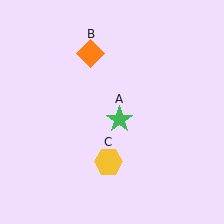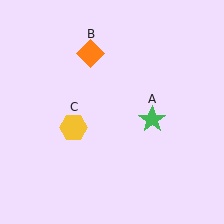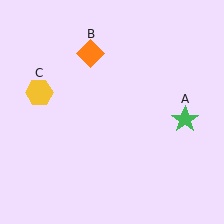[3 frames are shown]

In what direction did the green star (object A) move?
The green star (object A) moved right.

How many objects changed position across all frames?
2 objects changed position: green star (object A), yellow hexagon (object C).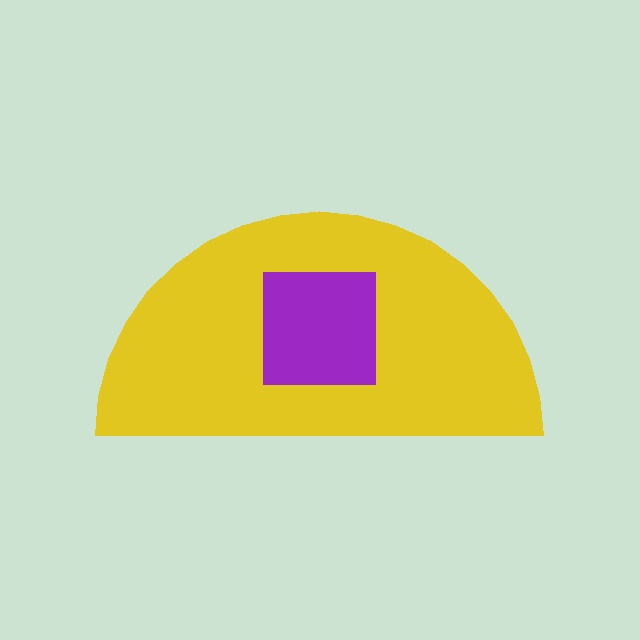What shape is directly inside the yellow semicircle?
The purple square.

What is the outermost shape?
The yellow semicircle.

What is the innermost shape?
The purple square.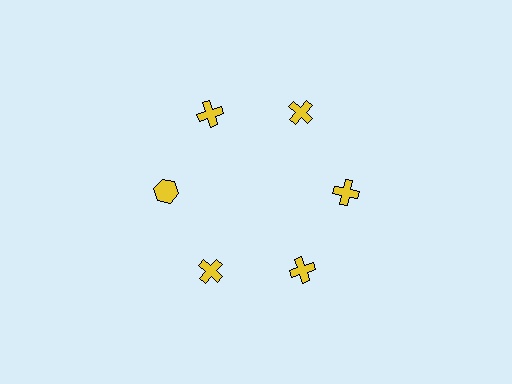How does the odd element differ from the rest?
It has a different shape: hexagon instead of cross.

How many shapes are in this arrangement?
There are 6 shapes arranged in a ring pattern.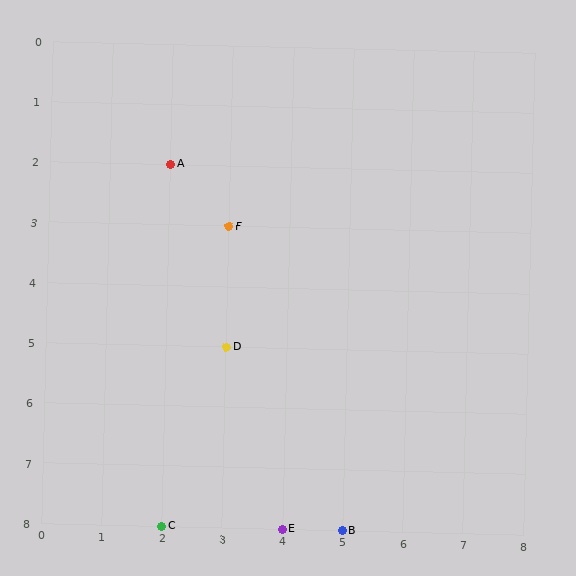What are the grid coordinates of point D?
Point D is at grid coordinates (3, 5).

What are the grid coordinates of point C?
Point C is at grid coordinates (2, 8).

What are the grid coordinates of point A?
Point A is at grid coordinates (2, 2).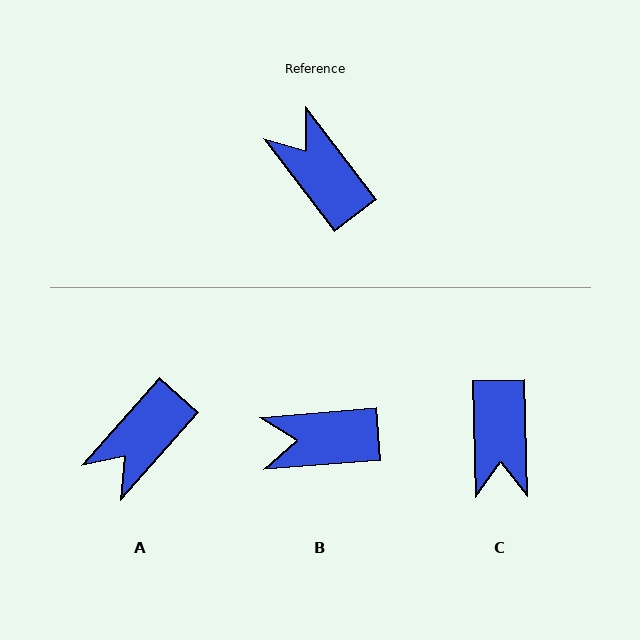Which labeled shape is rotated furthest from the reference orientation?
C, about 144 degrees away.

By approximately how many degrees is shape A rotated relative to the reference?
Approximately 101 degrees counter-clockwise.